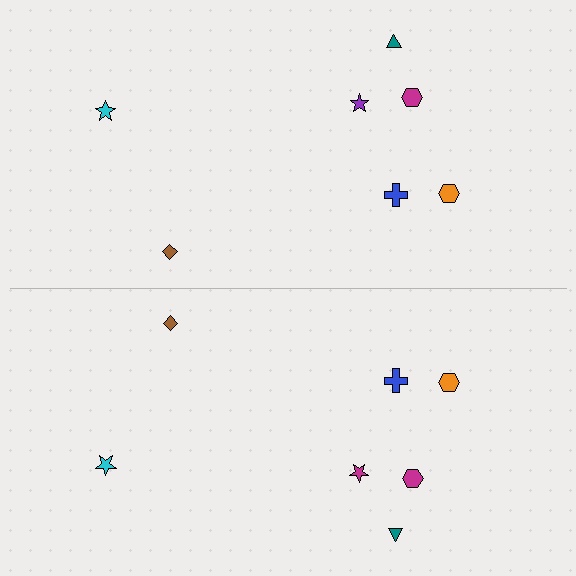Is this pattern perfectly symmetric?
No, the pattern is not perfectly symmetric. The magenta star on the bottom side breaks the symmetry — its mirror counterpart is purple.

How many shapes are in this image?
There are 14 shapes in this image.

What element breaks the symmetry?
The magenta star on the bottom side breaks the symmetry — its mirror counterpart is purple.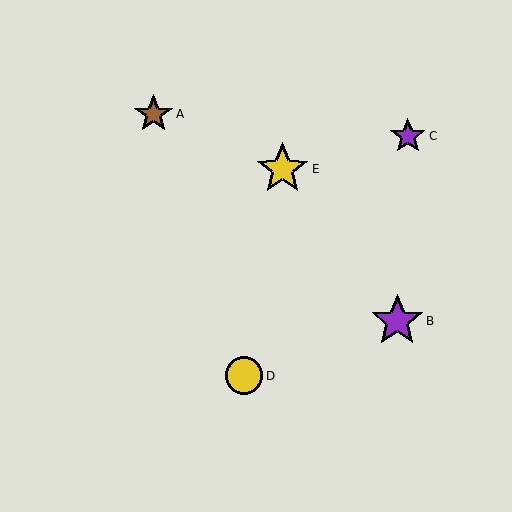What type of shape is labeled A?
Shape A is a brown star.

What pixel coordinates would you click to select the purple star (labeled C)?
Click at (408, 136) to select the purple star C.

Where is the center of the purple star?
The center of the purple star is at (408, 136).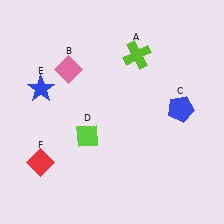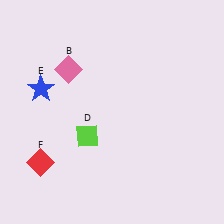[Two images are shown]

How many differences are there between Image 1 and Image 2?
There are 2 differences between the two images.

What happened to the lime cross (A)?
The lime cross (A) was removed in Image 2. It was in the top-right area of Image 1.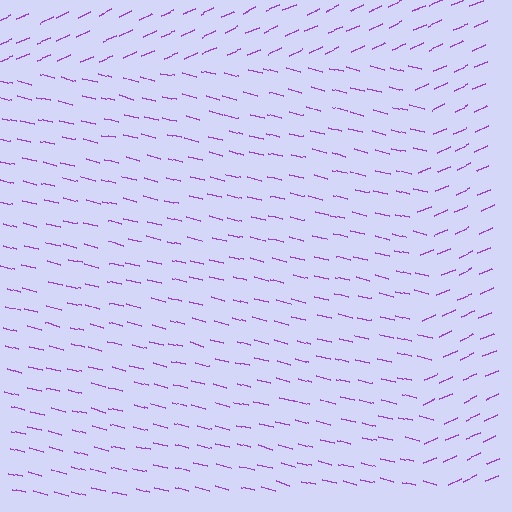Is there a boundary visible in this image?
Yes, there is a texture boundary formed by a change in line orientation.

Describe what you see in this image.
The image is filled with small purple line segments. A rectangle region in the image has lines oriented differently from the surrounding lines, creating a visible texture boundary.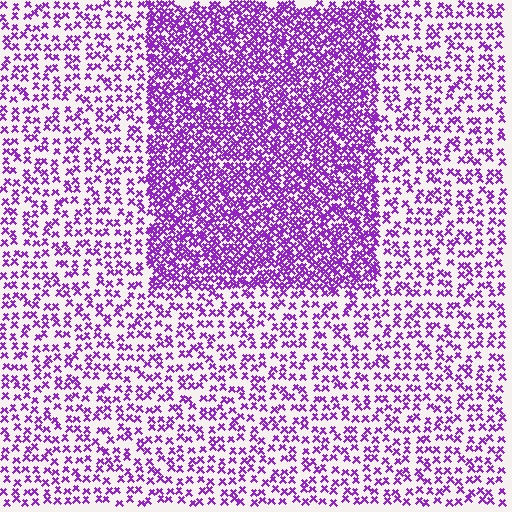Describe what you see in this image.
The image contains small purple elements arranged at two different densities. A rectangle-shaped region is visible where the elements are more densely packed than the surrounding area.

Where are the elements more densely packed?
The elements are more densely packed inside the rectangle boundary.